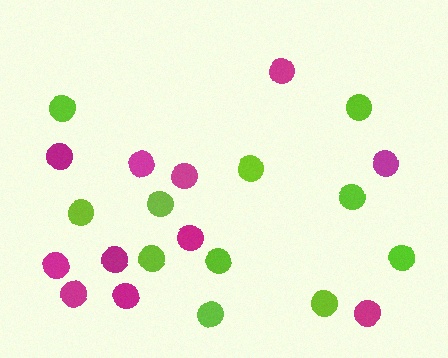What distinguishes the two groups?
There are 2 groups: one group of magenta circles (11) and one group of lime circles (11).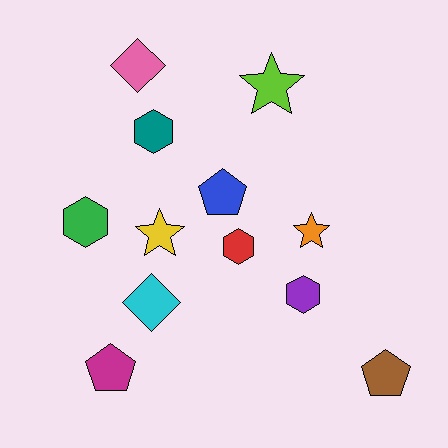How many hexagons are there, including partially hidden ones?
There are 4 hexagons.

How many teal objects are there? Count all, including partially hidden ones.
There is 1 teal object.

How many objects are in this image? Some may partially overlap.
There are 12 objects.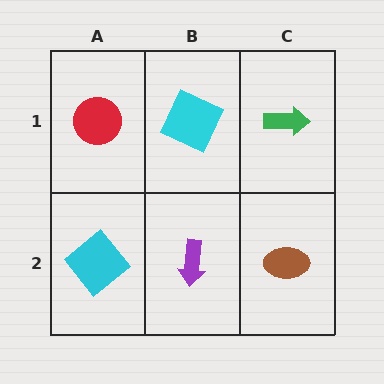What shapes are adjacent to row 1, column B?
A purple arrow (row 2, column B), a red circle (row 1, column A), a green arrow (row 1, column C).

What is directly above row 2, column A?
A red circle.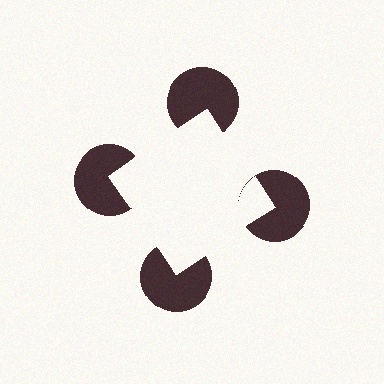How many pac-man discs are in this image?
There are 4 — one at each vertex of the illusory square.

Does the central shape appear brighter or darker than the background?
It typically appears slightly brighter than the background, even though no actual brightness change is drawn.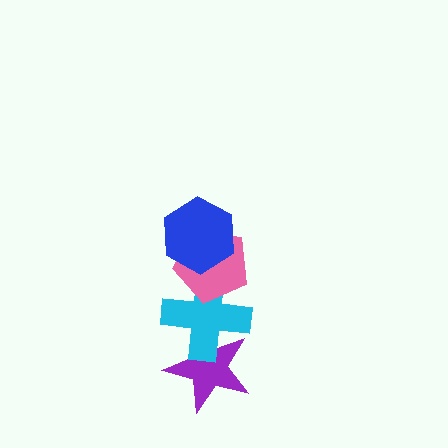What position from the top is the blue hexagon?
The blue hexagon is 1st from the top.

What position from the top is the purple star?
The purple star is 4th from the top.